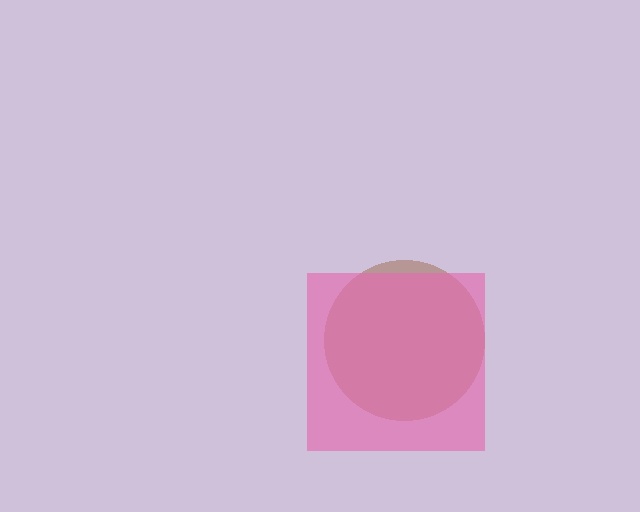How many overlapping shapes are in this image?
There are 2 overlapping shapes in the image.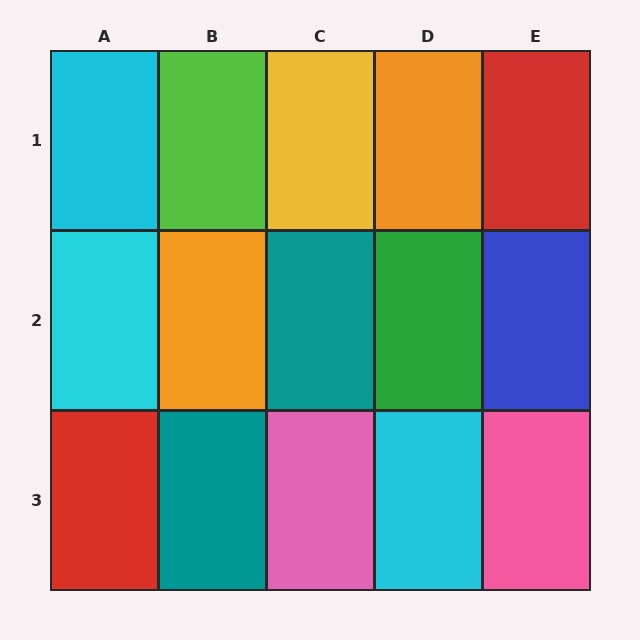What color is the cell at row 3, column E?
Pink.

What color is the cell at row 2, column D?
Green.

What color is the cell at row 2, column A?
Cyan.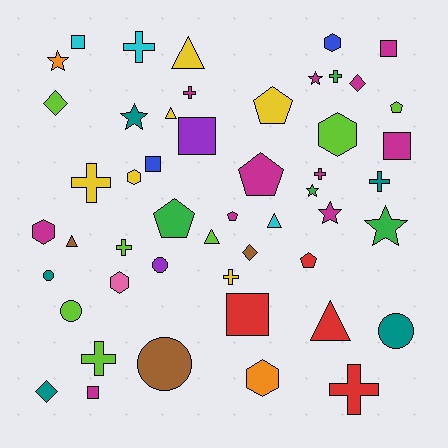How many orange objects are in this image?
There are 2 orange objects.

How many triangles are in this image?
There are 6 triangles.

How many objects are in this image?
There are 50 objects.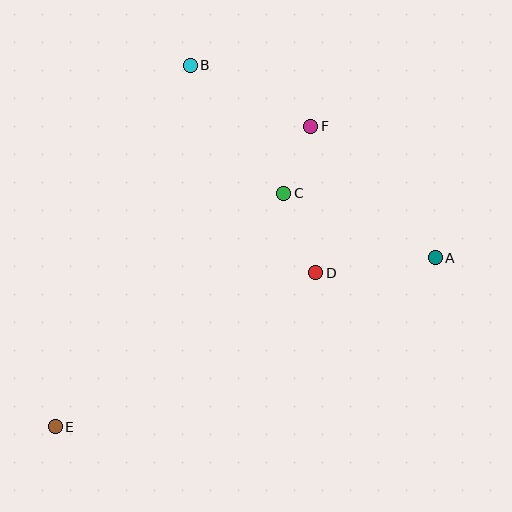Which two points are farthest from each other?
Points A and E are farthest from each other.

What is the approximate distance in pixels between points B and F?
The distance between B and F is approximately 135 pixels.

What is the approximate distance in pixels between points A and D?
The distance between A and D is approximately 121 pixels.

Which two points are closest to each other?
Points C and F are closest to each other.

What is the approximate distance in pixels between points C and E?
The distance between C and E is approximately 327 pixels.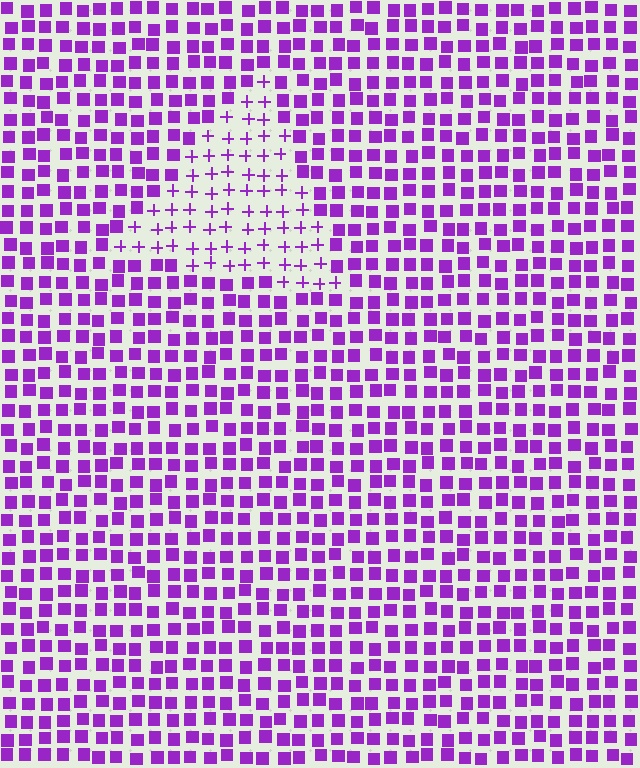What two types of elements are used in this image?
The image uses plus signs inside the triangle region and squares outside it.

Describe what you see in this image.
The image is filled with small purple elements arranged in a uniform grid. A triangle-shaped region contains plus signs, while the surrounding area contains squares. The boundary is defined purely by the change in element shape.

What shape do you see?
I see a triangle.